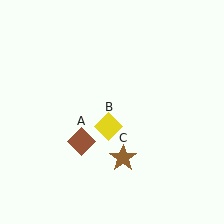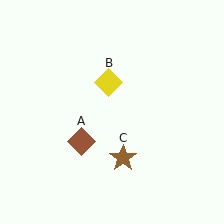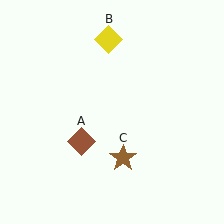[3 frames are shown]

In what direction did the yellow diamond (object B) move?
The yellow diamond (object B) moved up.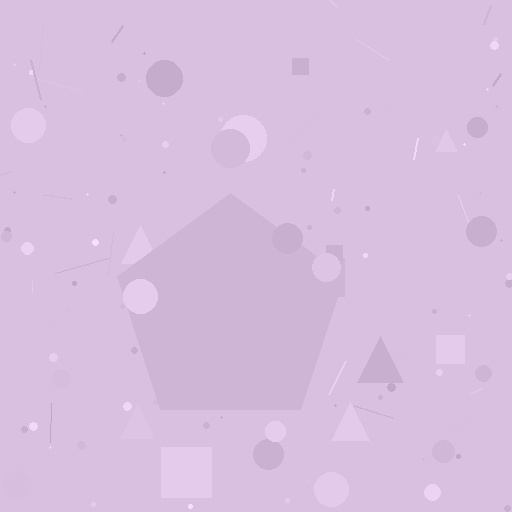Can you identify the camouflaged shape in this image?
The camouflaged shape is a pentagon.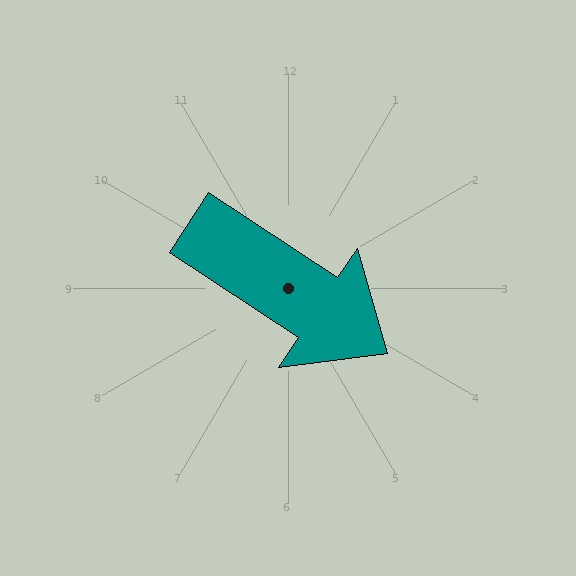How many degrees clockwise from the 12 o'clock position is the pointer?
Approximately 123 degrees.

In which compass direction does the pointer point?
Southeast.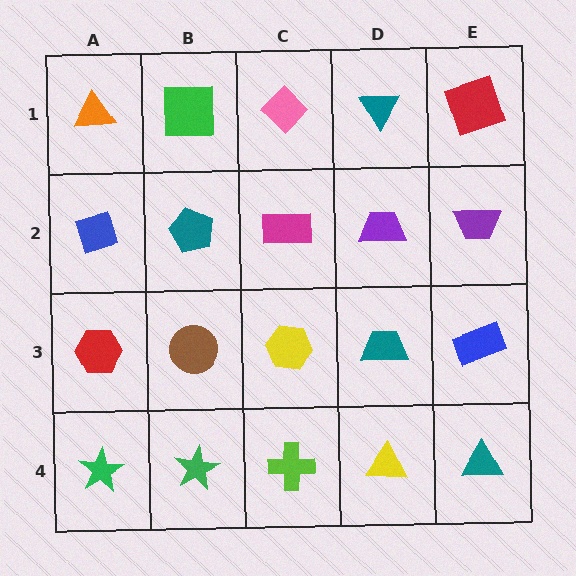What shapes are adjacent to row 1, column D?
A purple trapezoid (row 2, column D), a pink diamond (row 1, column C), a red square (row 1, column E).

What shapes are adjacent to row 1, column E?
A purple trapezoid (row 2, column E), a teal triangle (row 1, column D).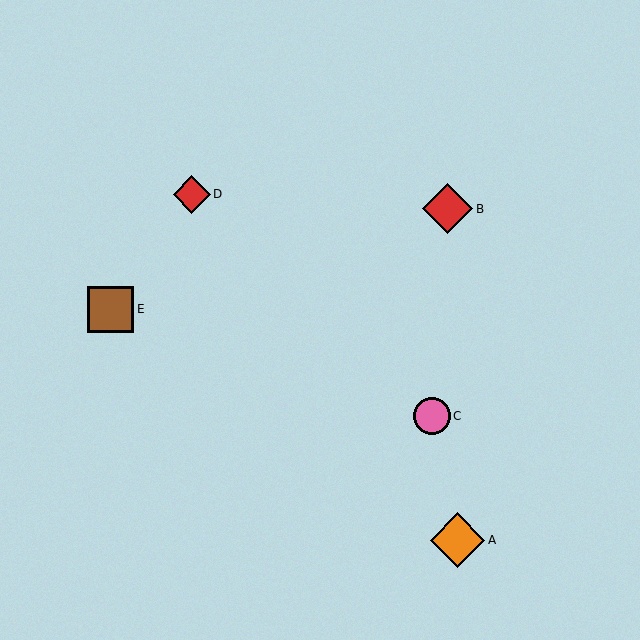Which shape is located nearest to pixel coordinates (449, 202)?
The red diamond (labeled B) at (448, 209) is nearest to that location.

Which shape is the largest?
The orange diamond (labeled A) is the largest.